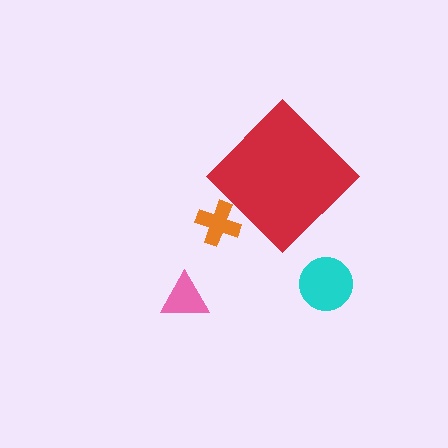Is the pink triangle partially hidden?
No, the pink triangle is fully visible.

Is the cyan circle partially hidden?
No, the cyan circle is fully visible.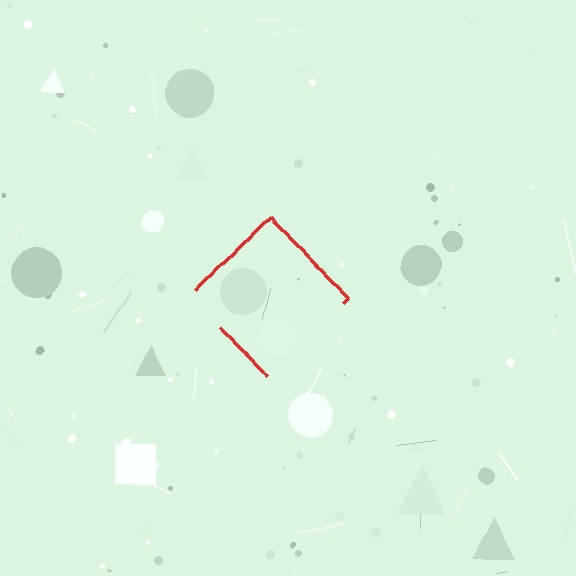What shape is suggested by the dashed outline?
The dashed outline suggests a diamond.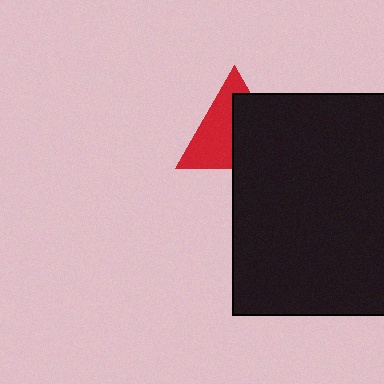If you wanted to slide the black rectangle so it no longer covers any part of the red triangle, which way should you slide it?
Slide it toward the lower-right — that is the most direct way to separate the two shapes.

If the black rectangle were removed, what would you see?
You would see the complete red triangle.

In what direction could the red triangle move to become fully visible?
The red triangle could move toward the upper-left. That would shift it out from behind the black rectangle entirely.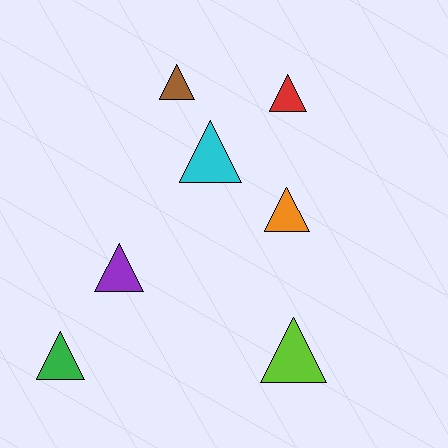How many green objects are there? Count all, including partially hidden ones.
There is 1 green object.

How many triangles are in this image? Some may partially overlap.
There are 7 triangles.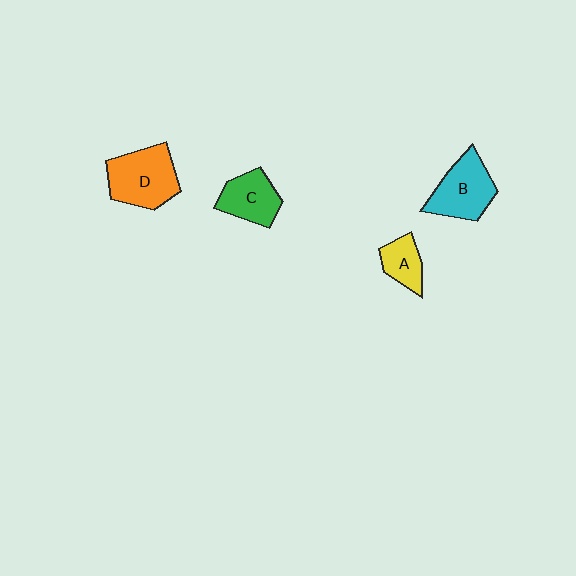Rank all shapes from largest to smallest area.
From largest to smallest: D (orange), B (cyan), C (green), A (yellow).